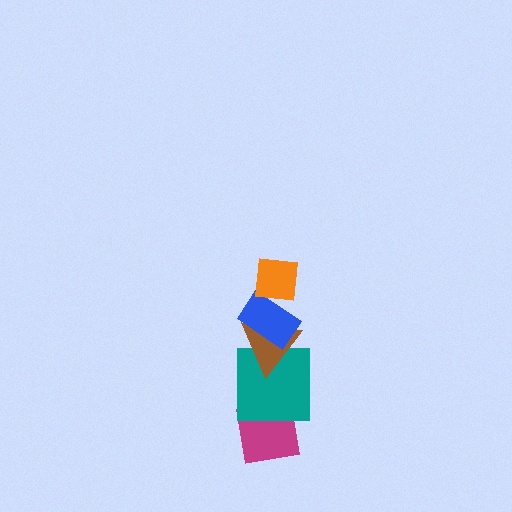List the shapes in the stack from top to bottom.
From top to bottom: the orange square, the blue rectangle, the brown triangle, the teal square, the magenta square.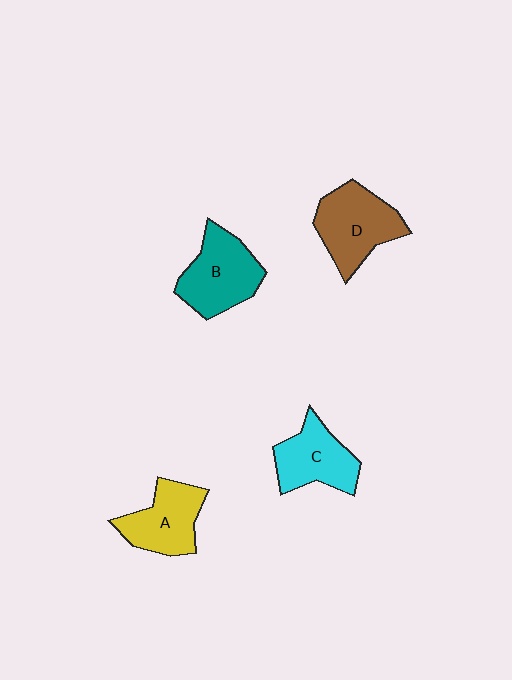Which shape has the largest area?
Shape D (brown).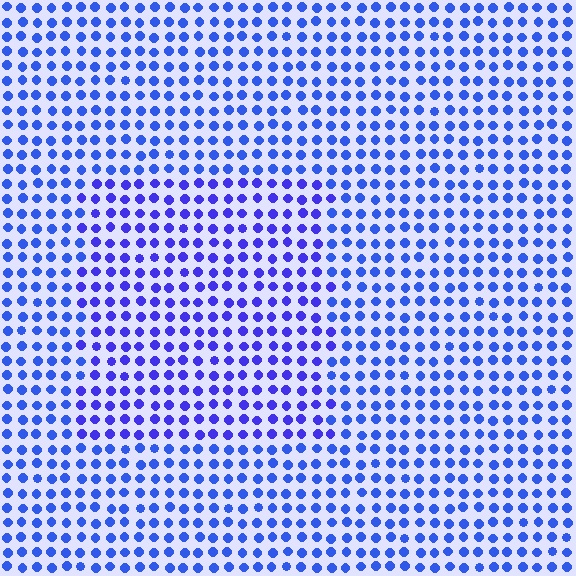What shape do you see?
I see a rectangle.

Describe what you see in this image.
The image is filled with small blue elements in a uniform arrangement. A rectangle-shaped region is visible where the elements are tinted to a slightly different hue, forming a subtle color boundary.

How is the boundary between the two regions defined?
The boundary is defined purely by a slight shift in hue (about 19 degrees). Spacing, size, and orientation are identical on both sides.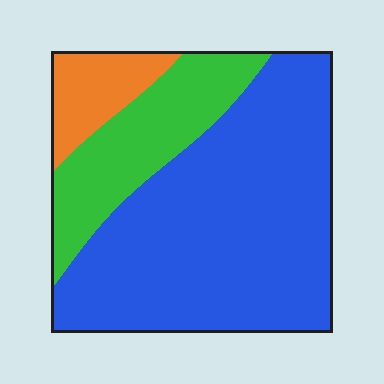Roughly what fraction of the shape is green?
Green covers about 25% of the shape.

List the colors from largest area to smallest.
From largest to smallest: blue, green, orange.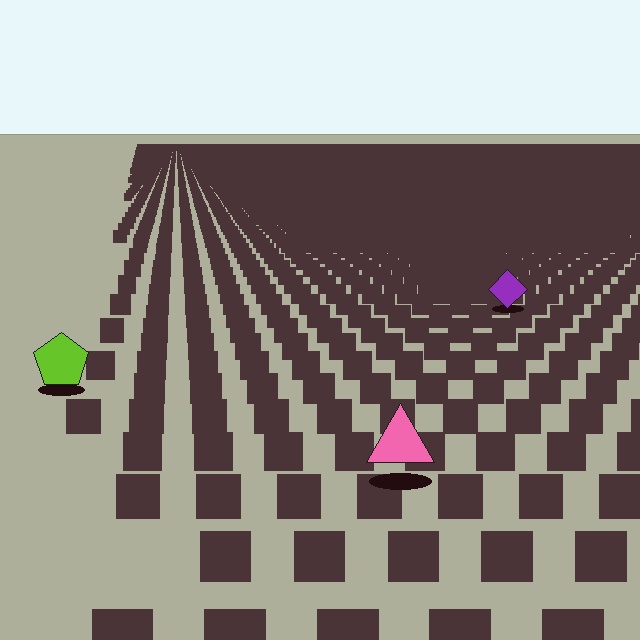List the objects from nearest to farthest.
From nearest to farthest: the pink triangle, the lime pentagon, the purple diamond.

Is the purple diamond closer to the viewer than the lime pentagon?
No. The lime pentagon is closer — you can tell from the texture gradient: the ground texture is coarser near it.